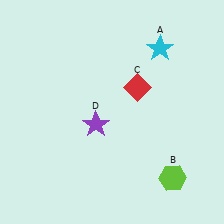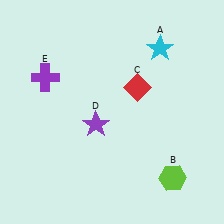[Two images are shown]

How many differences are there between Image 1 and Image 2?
There is 1 difference between the two images.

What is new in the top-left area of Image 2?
A purple cross (E) was added in the top-left area of Image 2.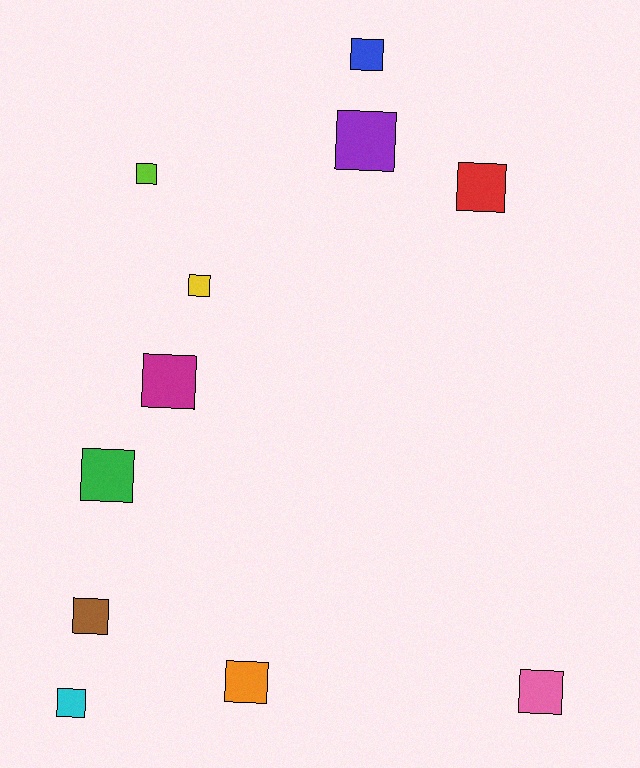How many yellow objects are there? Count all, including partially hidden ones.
There is 1 yellow object.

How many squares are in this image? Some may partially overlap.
There are 11 squares.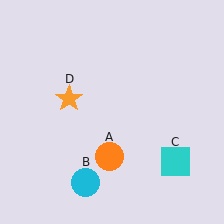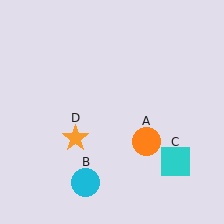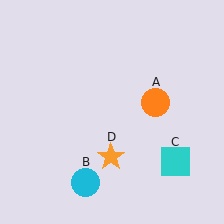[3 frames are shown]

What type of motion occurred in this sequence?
The orange circle (object A), orange star (object D) rotated counterclockwise around the center of the scene.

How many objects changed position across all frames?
2 objects changed position: orange circle (object A), orange star (object D).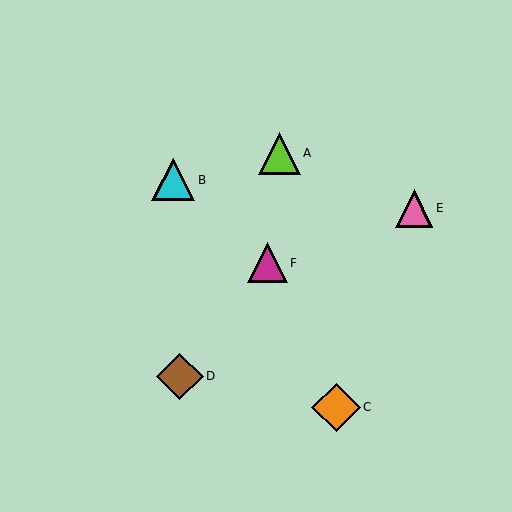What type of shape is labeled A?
Shape A is a lime triangle.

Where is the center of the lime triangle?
The center of the lime triangle is at (279, 153).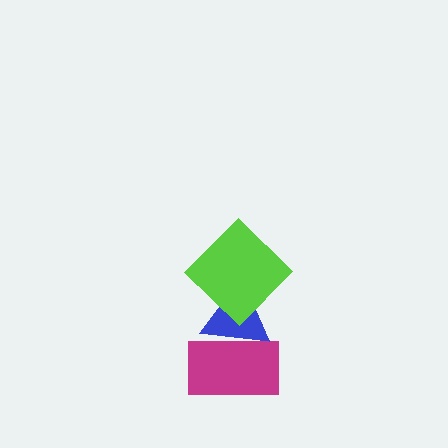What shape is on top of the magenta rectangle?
The blue triangle is on top of the magenta rectangle.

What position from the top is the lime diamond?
The lime diamond is 1st from the top.